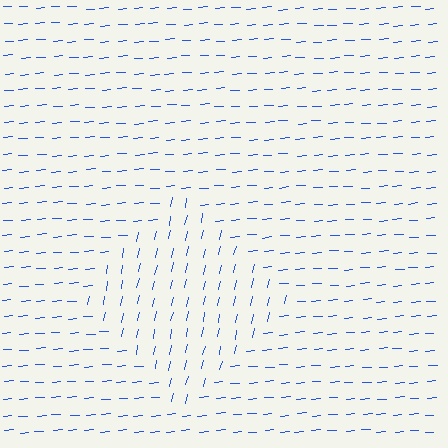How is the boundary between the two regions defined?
The boundary is defined purely by a change in line orientation (approximately 72 degrees difference). All lines are the same color and thickness.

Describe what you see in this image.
The image is filled with small blue line segments. A diamond region in the image has lines oriented differently from the surrounding lines, creating a visible texture boundary.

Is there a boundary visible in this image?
Yes, there is a texture boundary formed by a change in line orientation.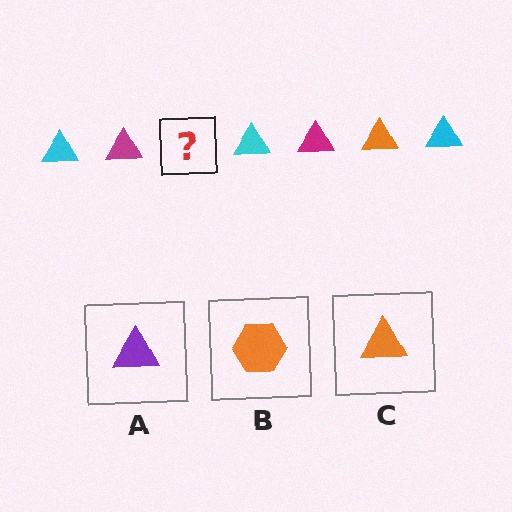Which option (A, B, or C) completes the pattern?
C.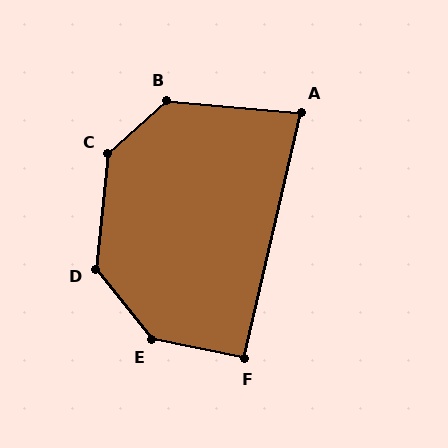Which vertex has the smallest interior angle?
A, at approximately 82 degrees.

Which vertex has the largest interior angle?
E, at approximately 140 degrees.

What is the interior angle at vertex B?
Approximately 133 degrees (obtuse).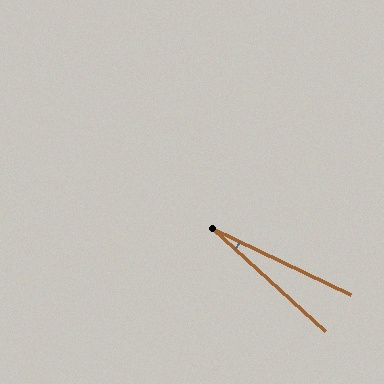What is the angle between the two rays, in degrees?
Approximately 17 degrees.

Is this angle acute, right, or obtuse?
It is acute.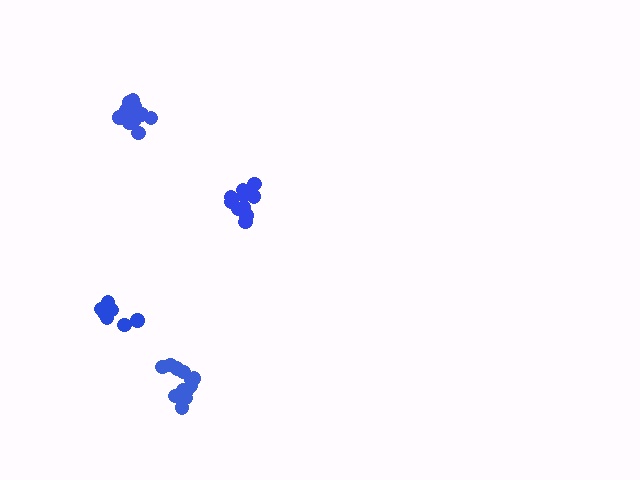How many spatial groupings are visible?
There are 4 spatial groupings.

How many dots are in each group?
Group 1: 10 dots, Group 2: 12 dots, Group 3: 8 dots, Group 4: 11 dots (41 total).